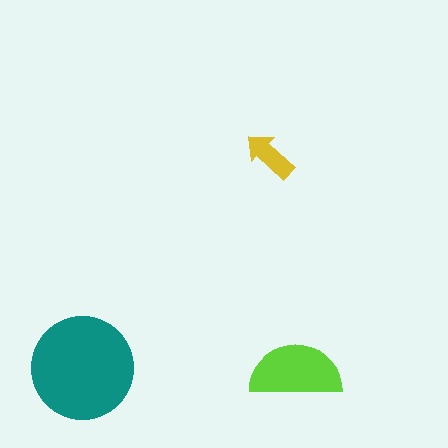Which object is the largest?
The teal circle.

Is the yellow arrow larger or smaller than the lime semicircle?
Smaller.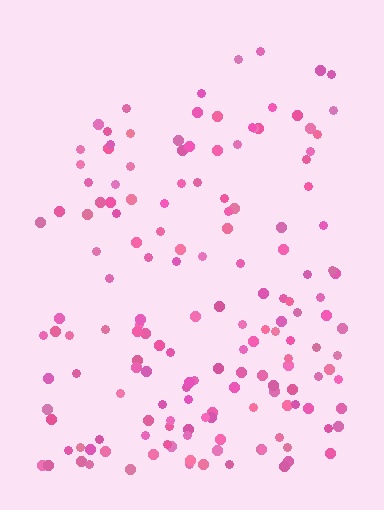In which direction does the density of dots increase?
From top to bottom, with the bottom side densest.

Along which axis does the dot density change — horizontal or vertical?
Vertical.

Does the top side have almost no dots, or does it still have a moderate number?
Still a moderate number, just noticeably fewer than the bottom.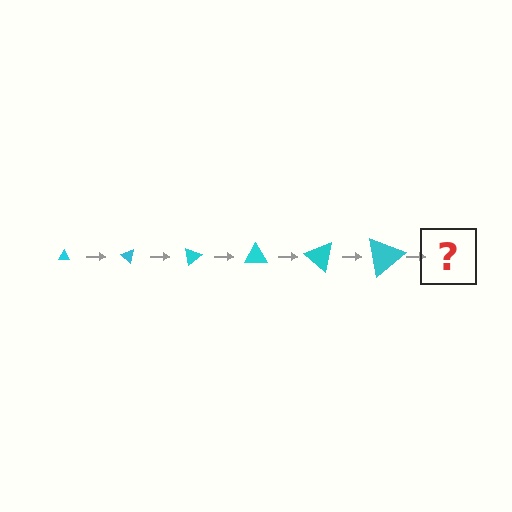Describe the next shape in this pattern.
It should be a triangle, larger than the previous one and rotated 240 degrees from the start.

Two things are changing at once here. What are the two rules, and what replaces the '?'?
The two rules are that the triangle grows larger each step and it rotates 40 degrees each step. The '?' should be a triangle, larger than the previous one and rotated 240 degrees from the start.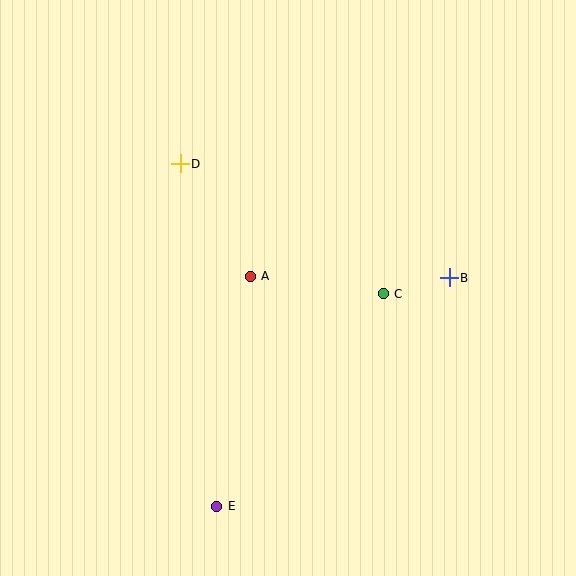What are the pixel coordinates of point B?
Point B is at (449, 278).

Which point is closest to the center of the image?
Point A at (250, 276) is closest to the center.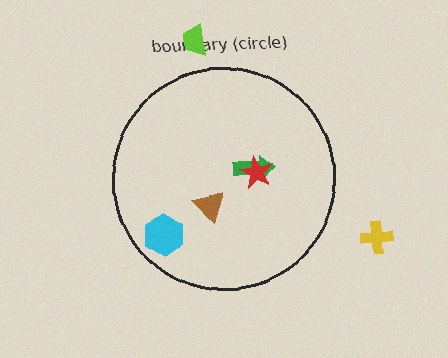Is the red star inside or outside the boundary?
Inside.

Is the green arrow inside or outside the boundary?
Inside.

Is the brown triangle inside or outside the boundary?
Inside.